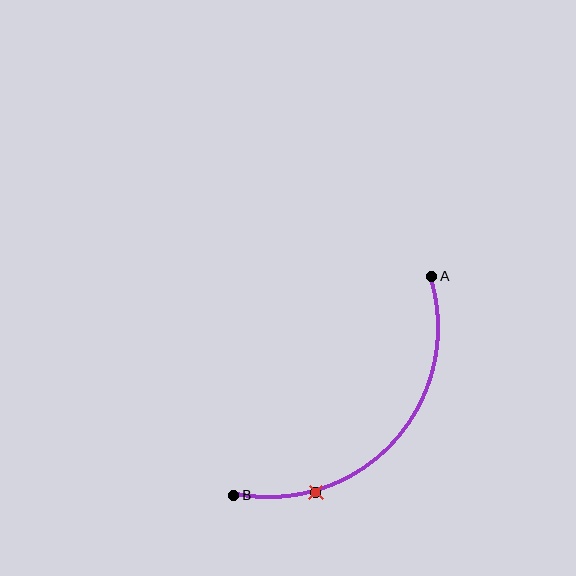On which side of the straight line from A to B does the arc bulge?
The arc bulges below and to the right of the straight line connecting A and B.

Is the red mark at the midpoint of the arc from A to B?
No. The red mark lies on the arc but is closer to endpoint B. The arc midpoint would be at the point on the curve equidistant along the arc from both A and B.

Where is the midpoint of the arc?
The arc midpoint is the point on the curve farthest from the straight line joining A and B. It sits below and to the right of that line.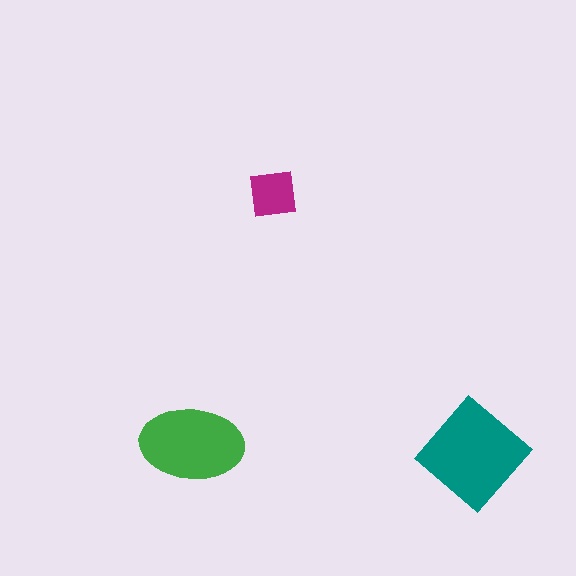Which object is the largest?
The teal diamond.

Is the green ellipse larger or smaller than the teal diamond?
Smaller.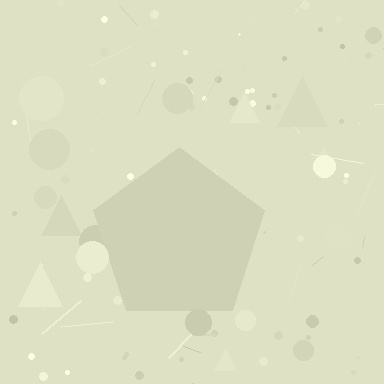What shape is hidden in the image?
A pentagon is hidden in the image.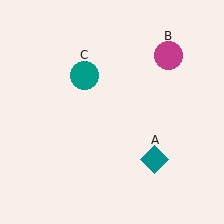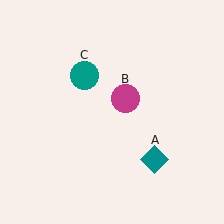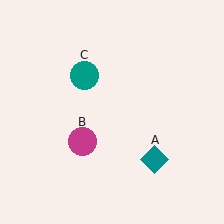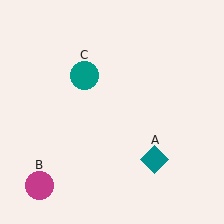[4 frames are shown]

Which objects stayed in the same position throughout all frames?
Teal diamond (object A) and teal circle (object C) remained stationary.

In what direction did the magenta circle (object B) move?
The magenta circle (object B) moved down and to the left.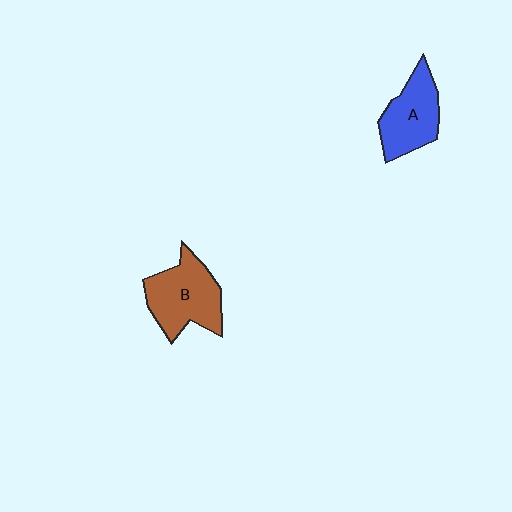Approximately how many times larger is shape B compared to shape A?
Approximately 1.2 times.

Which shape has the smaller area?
Shape A (blue).